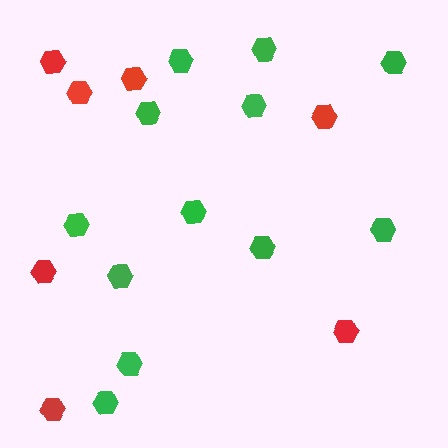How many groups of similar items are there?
There are 2 groups: one group of green hexagons (12) and one group of red hexagons (7).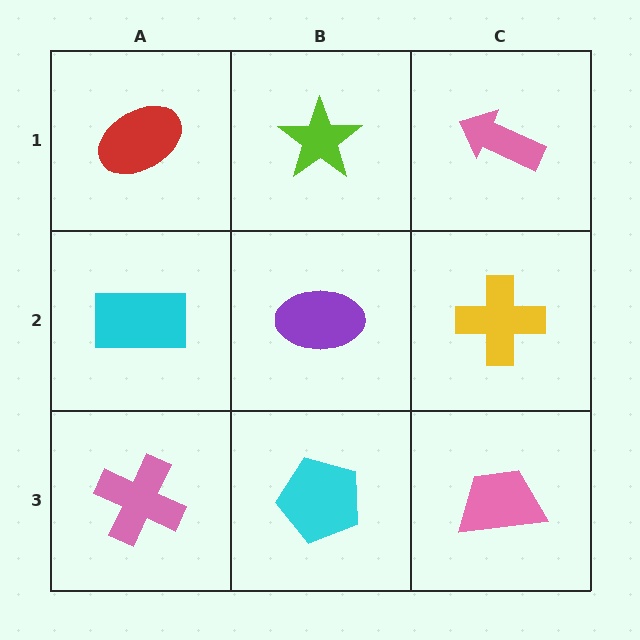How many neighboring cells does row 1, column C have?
2.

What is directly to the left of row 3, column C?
A cyan pentagon.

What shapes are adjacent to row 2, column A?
A red ellipse (row 1, column A), a pink cross (row 3, column A), a purple ellipse (row 2, column B).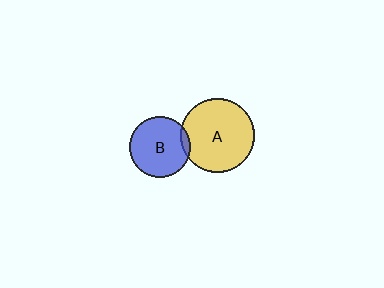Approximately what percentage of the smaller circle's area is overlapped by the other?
Approximately 5%.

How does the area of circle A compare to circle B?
Approximately 1.5 times.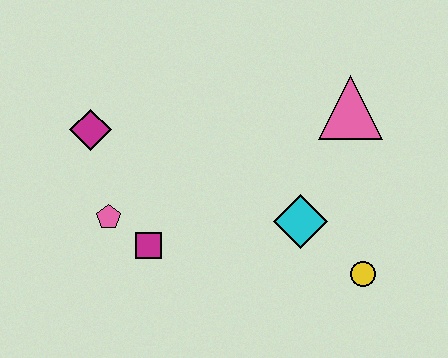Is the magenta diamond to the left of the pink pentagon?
Yes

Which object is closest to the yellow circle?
The cyan diamond is closest to the yellow circle.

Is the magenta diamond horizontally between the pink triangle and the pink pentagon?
No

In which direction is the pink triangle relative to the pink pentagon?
The pink triangle is to the right of the pink pentagon.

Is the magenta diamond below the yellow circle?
No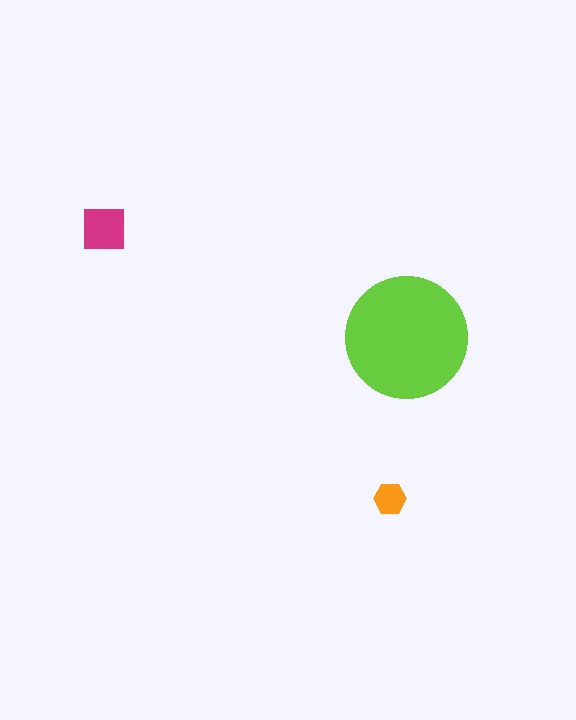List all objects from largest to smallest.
The lime circle, the magenta square, the orange hexagon.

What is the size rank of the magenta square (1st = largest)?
2nd.